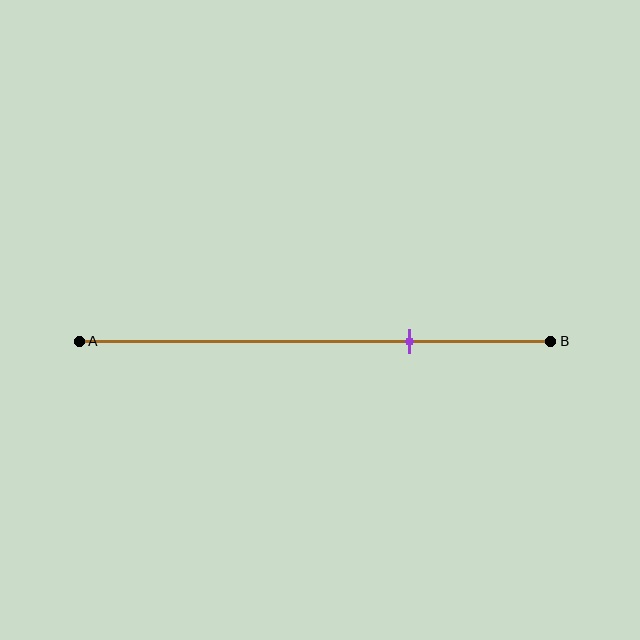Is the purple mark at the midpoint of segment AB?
No, the mark is at about 70% from A, not at the 50% midpoint.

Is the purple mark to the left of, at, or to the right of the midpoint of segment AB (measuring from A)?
The purple mark is to the right of the midpoint of segment AB.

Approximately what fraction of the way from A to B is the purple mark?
The purple mark is approximately 70% of the way from A to B.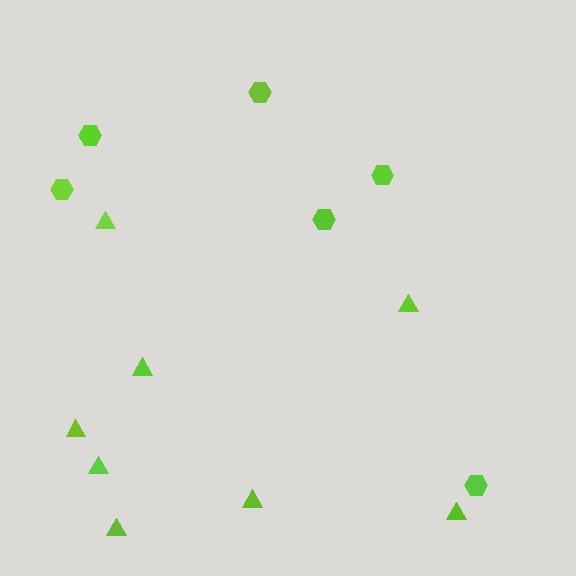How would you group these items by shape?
There are 2 groups: one group of triangles (8) and one group of hexagons (6).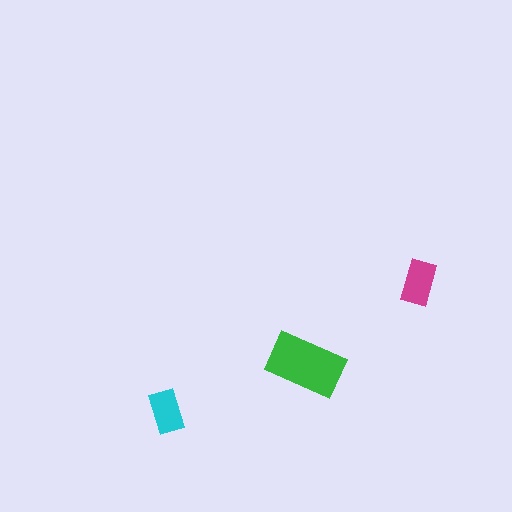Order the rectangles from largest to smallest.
the green one, the magenta one, the cyan one.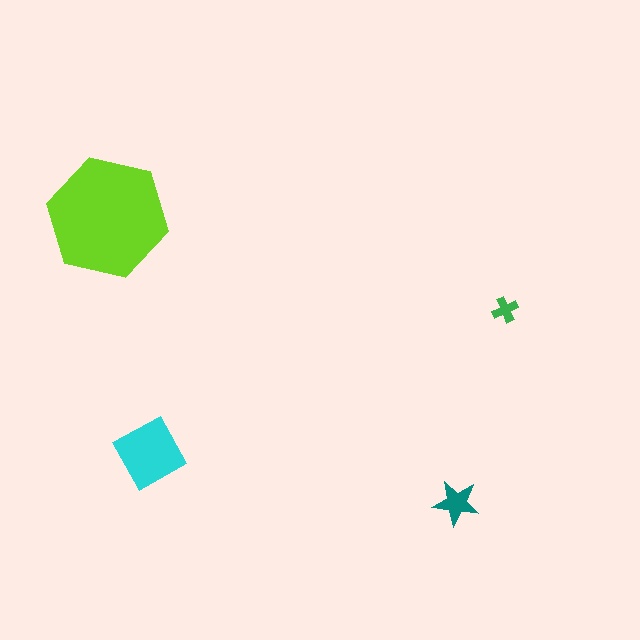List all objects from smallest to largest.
The green cross, the teal star, the cyan square, the lime hexagon.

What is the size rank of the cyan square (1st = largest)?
2nd.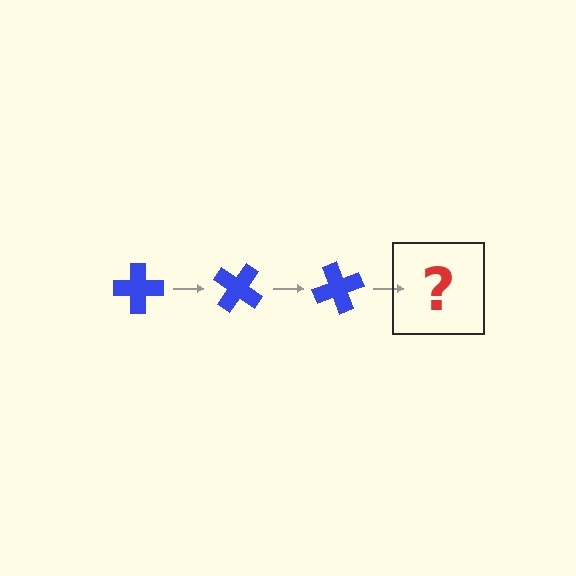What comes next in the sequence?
The next element should be a blue cross rotated 105 degrees.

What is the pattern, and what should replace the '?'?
The pattern is that the cross rotates 35 degrees each step. The '?' should be a blue cross rotated 105 degrees.